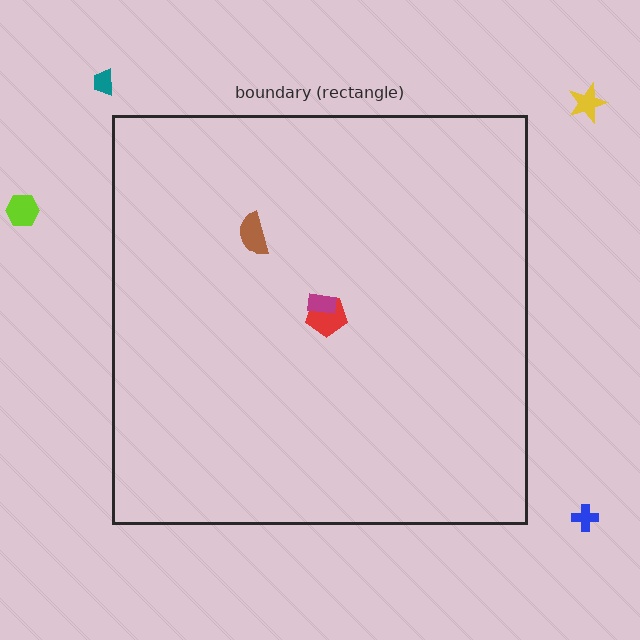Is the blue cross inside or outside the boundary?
Outside.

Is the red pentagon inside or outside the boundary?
Inside.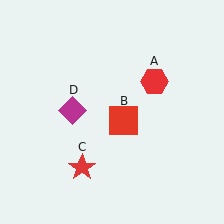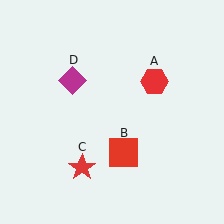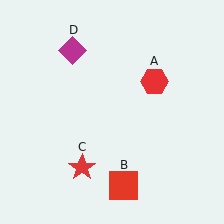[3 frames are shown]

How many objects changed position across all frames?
2 objects changed position: red square (object B), magenta diamond (object D).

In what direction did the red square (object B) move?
The red square (object B) moved down.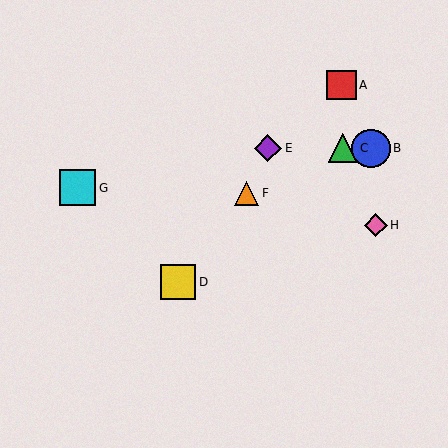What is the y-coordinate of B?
Object B is at y≈148.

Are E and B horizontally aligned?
Yes, both are at y≈148.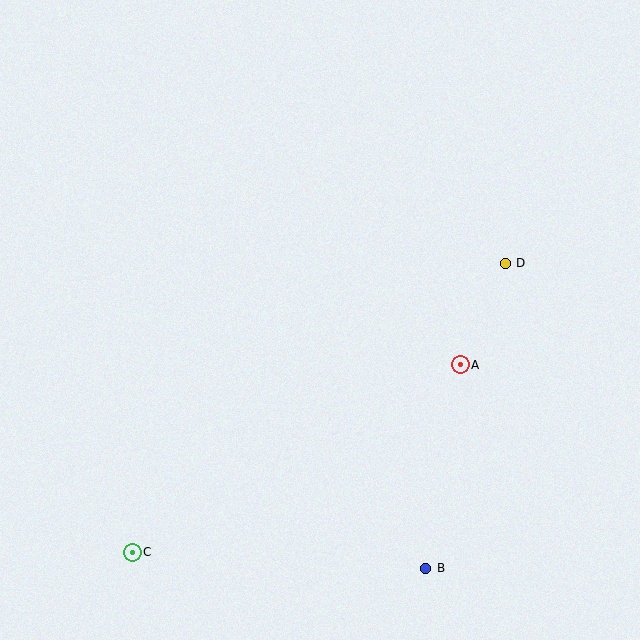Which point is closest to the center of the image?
Point A at (460, 365) is closest to the center.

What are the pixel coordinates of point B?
Point B is at (426, 568).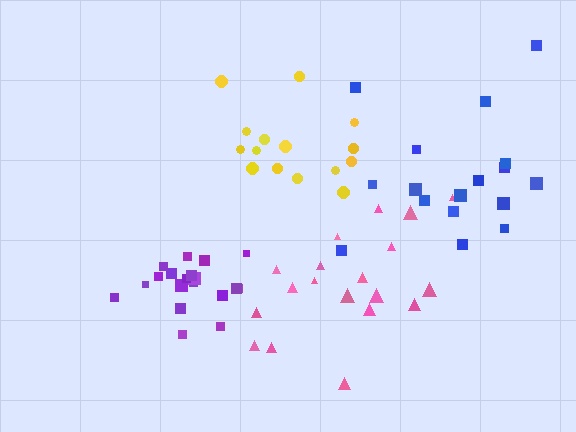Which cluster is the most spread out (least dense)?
Yellow.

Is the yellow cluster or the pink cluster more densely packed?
Pink.